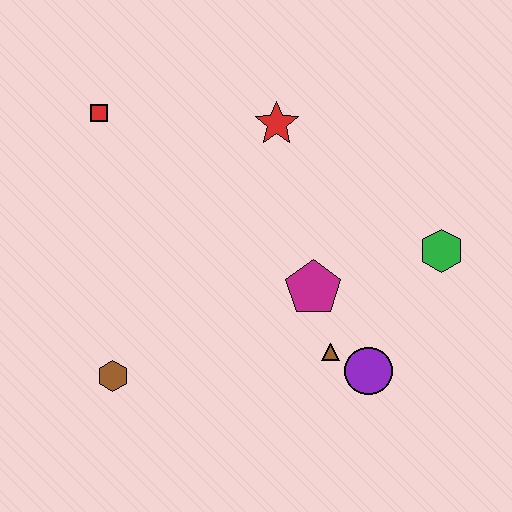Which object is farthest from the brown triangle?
The red square is farthest from the brown triangle.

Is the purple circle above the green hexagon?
No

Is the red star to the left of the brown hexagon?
No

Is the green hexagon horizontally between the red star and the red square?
No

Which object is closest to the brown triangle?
The purple circle is closest to the brown triangle.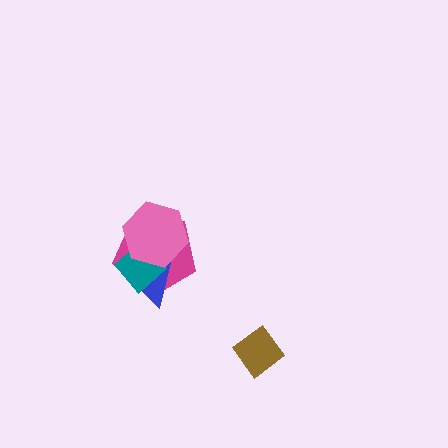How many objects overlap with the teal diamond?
3 objects overlap with the teal diamond.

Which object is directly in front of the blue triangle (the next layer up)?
The teal diamond is directly in front of the blue triangle.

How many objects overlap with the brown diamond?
0 objects overlap with the brown diamond.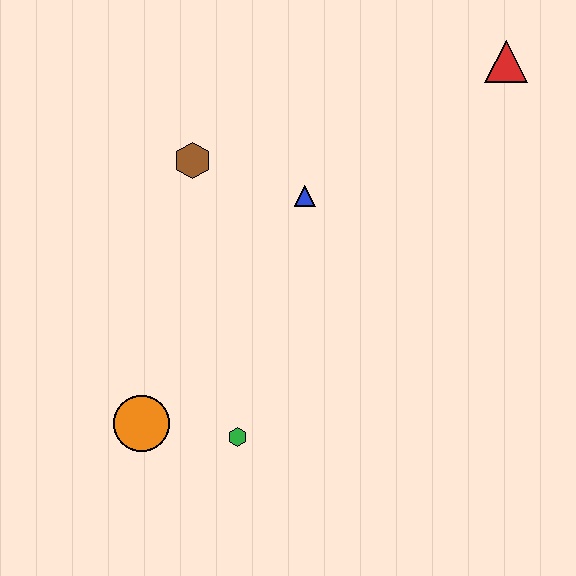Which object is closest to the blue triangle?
The brown hexagon is closest to the blue triangle.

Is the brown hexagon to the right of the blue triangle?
No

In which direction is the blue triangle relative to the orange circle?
The blue triangle is above the orange circle.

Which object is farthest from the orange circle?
The red triangle is farthest from the orange circle.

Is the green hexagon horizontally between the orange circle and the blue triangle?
Yes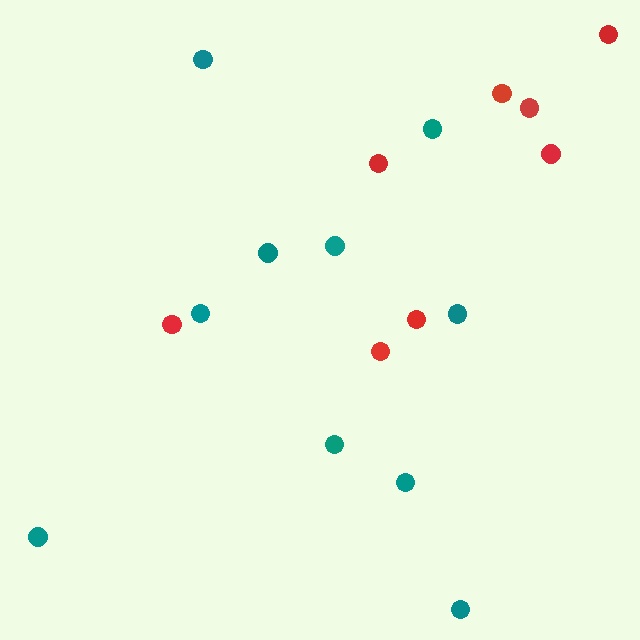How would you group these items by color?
There are 2 groups: one group of teal circles (10) and one group of red circles (8).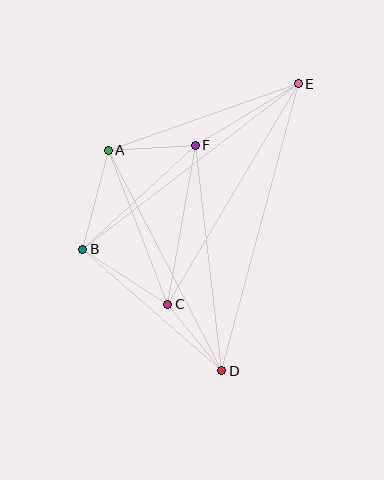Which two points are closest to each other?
Points C and D are closest to each other.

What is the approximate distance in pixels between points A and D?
The distance between A and D is approximately 248 pixels.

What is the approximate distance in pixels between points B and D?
The distance between B and D is approximately 184 pixels.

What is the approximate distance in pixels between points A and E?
The distance between A and E is approximately 202 pixels.